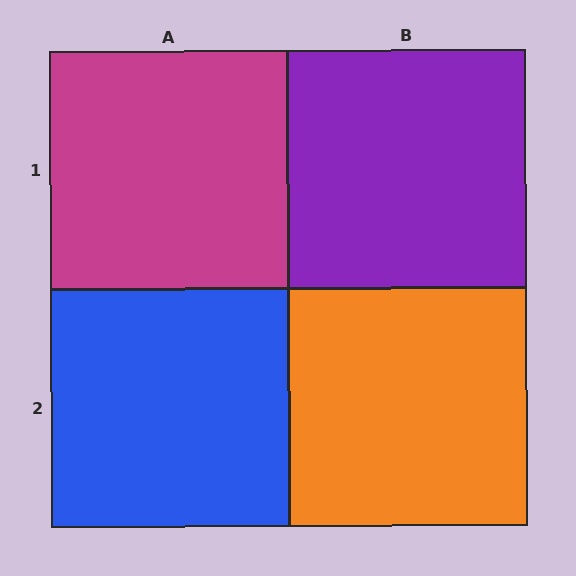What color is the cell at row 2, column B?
Orange.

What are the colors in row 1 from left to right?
Magenta, purple.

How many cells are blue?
1 cell is blue.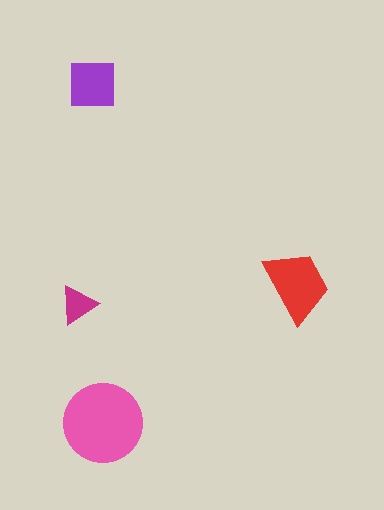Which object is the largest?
The pink circle.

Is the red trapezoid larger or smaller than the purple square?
Larger.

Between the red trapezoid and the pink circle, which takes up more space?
The pink circle.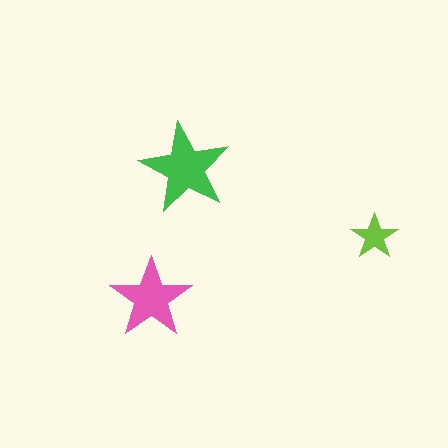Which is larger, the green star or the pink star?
The green one.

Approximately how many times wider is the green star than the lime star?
About 2 times wider.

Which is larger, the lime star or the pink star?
The pink one.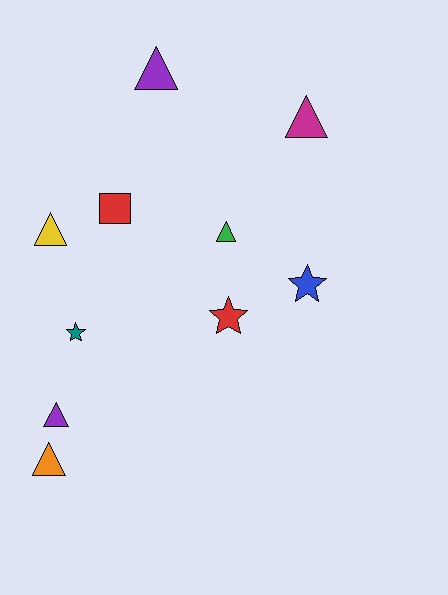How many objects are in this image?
There are 10 objects.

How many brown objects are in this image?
There are no brown objects.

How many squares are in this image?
There is 1 square.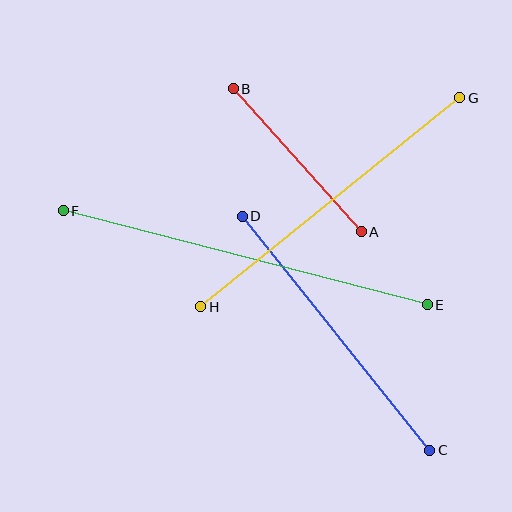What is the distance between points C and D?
The distance is approximately 300 pixels.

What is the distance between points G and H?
The distance is approximately 332 pixels.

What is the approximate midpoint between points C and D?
The midpoint is at approximately (336, 333) pixels.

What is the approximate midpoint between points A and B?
The midpoint is at approximately (297, 160) pixels.